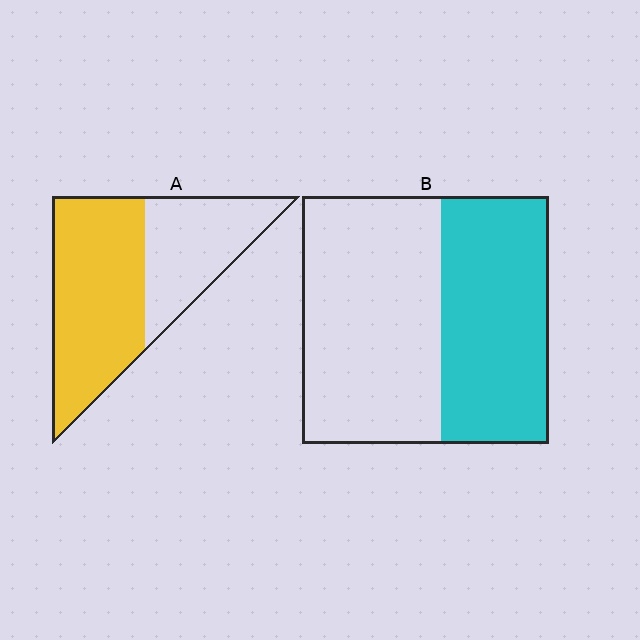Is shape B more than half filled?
No.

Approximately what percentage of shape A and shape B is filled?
A is approximately 60% and B is approximately 45%.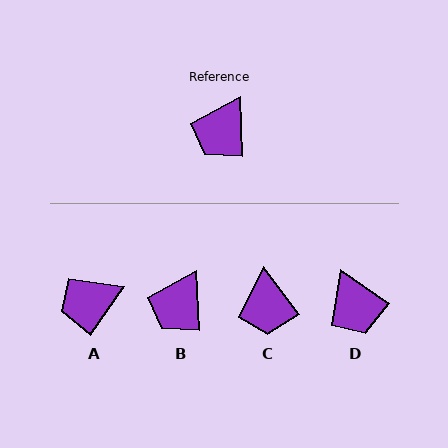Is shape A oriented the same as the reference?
No, it is off by about 37 degrees.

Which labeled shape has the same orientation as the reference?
B.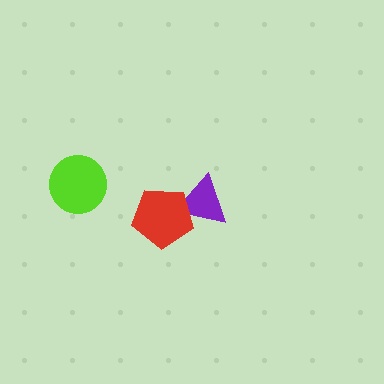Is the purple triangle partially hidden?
Yes, it is partially covered by another shape.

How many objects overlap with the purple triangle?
1 object overlaps with the purple triangle.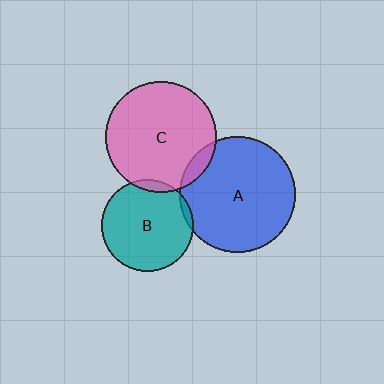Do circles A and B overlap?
Yes.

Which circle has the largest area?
Circle A (blue).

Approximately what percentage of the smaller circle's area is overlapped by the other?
Approximately 5%.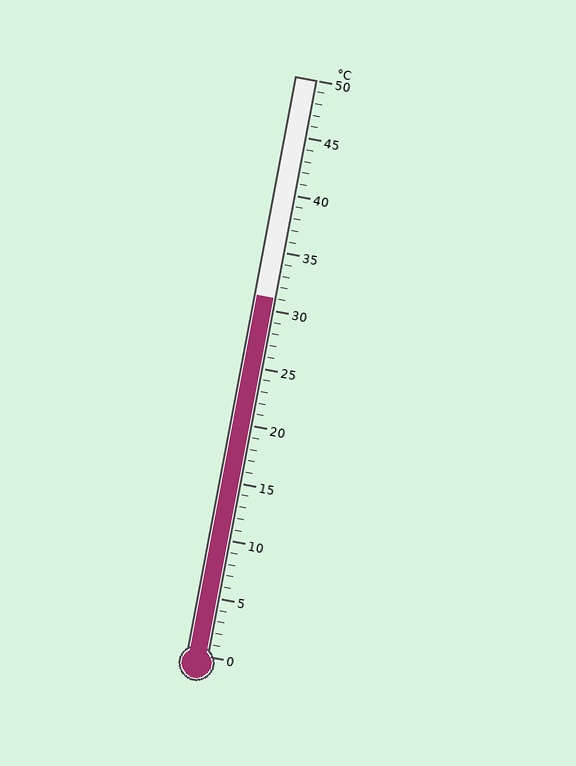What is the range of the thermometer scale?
The thermometer scale ranges from 0°C to 50°C.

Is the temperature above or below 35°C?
The temperature is below 35°C.